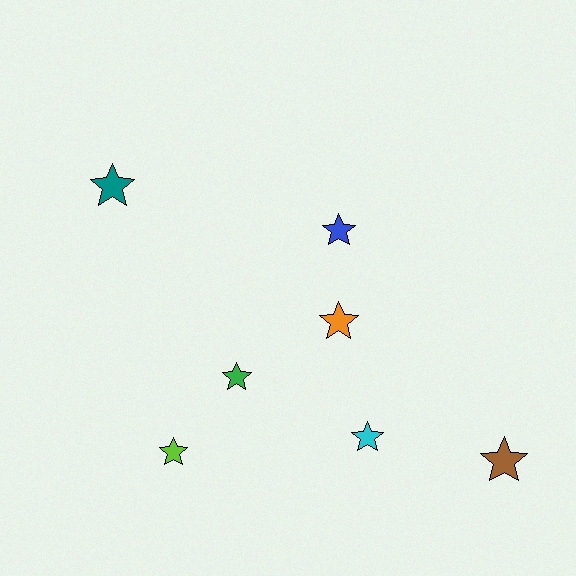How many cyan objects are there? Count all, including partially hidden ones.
There is 1 cyan object.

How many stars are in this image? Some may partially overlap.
There are 7 stars.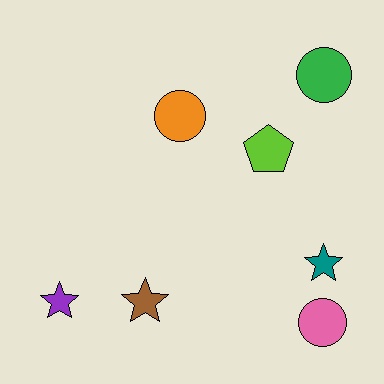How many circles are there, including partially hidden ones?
There are 3 circles.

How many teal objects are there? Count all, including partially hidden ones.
There is 1 teal object.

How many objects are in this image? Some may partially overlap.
There are 7 objects.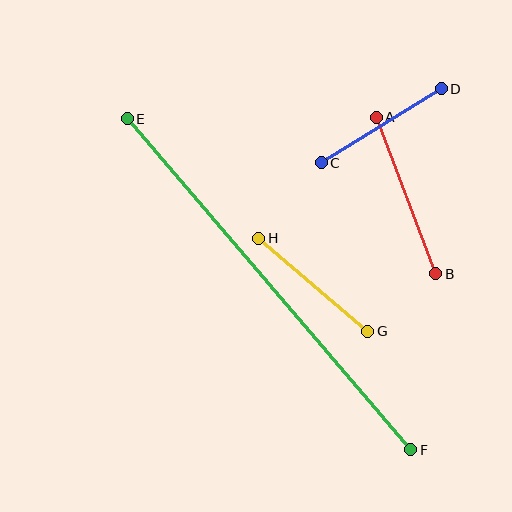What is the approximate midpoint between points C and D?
The midpoint is at approximately (381, 126) pixels.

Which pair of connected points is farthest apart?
Points E and F are farthest apart.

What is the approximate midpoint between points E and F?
The midpoint is at approximately (269, 284) pixels.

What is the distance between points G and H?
The distance is approximately 143 pixels.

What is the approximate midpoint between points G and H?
The midpoint is at approximately (313, 285) pixels.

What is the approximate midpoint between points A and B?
The midpoint is at approximately (406, 195) pixels.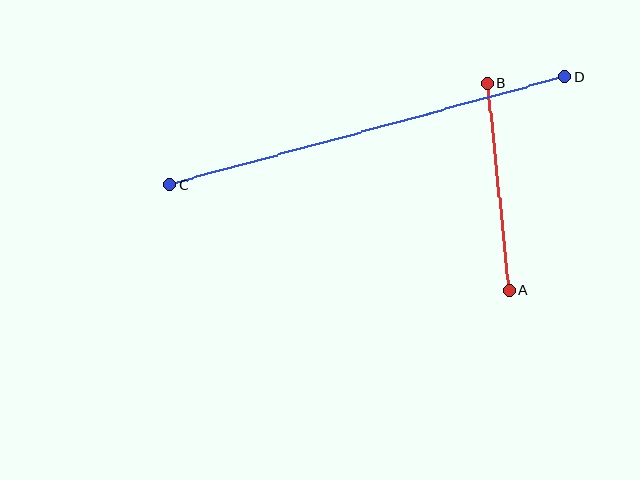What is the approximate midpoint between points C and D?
The midpoint is at approximately (367, 131) pixels.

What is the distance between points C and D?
The distance is approximately 409 pixels.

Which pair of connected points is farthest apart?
Points C and D are farthest apart.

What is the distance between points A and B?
The distance is approximately 208 pixels.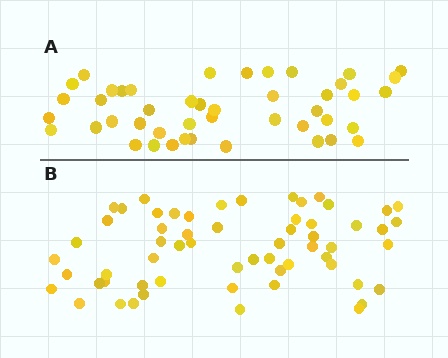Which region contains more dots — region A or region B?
Region B (the bottom region) has more dots.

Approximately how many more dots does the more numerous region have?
Region B has approximately 15 more dots than region A.